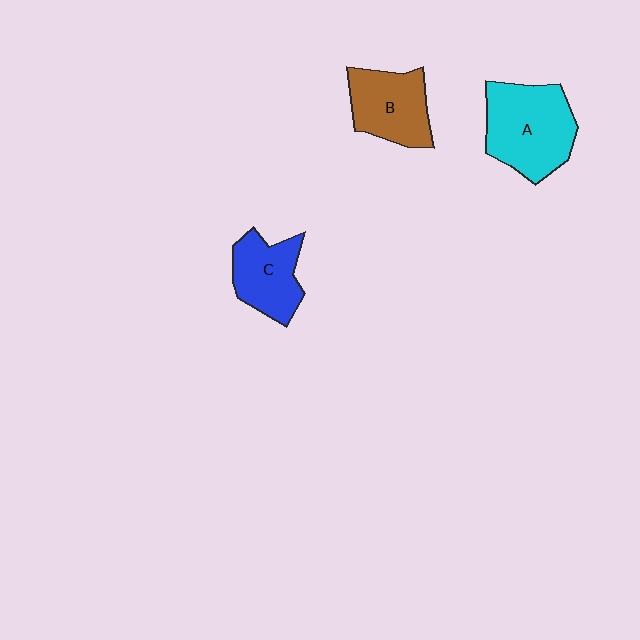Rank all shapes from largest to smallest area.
From largest to smallest: A (cyan), B (brown), C (blue).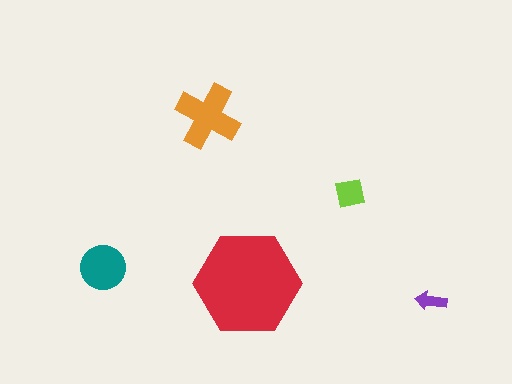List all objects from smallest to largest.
The purple arrow, the lime square, the teal circle, the orange cross, the red hexagon.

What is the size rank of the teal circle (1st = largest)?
3rd.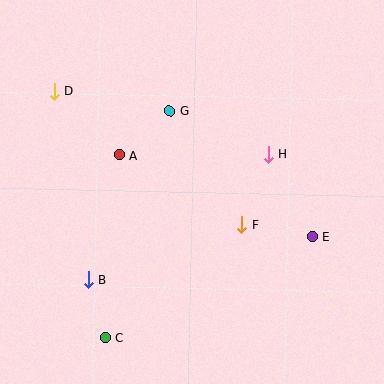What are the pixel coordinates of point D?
Point D is at (54, 91).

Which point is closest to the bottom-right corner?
Point E is closest to the bottom-right corner.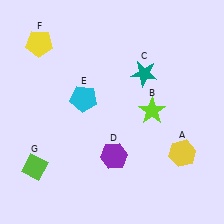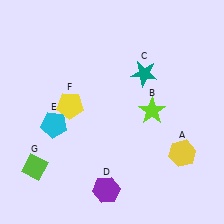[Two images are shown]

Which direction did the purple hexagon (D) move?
The purple hexagon (D) moved down.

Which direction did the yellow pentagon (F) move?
The yellow pentagon (F) moved down.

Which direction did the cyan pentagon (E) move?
The cyan pentagon (E) moved left.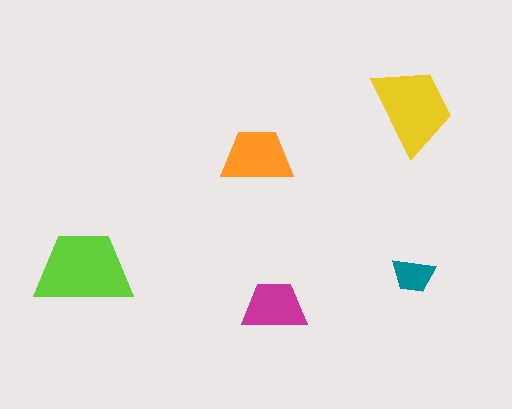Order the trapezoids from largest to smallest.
the lime one, the yellow one, the orange one, the magenta one, the teal one.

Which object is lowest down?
The magenta trapezoid is bottommost.